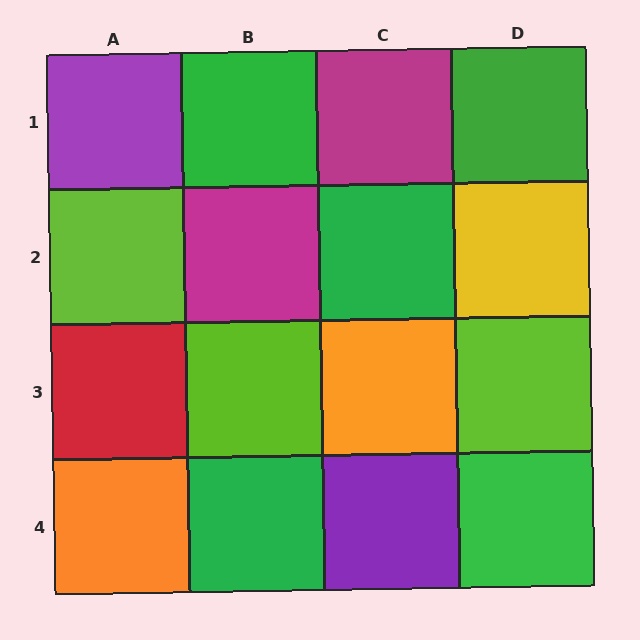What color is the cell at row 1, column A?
Purple.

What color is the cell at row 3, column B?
Lime.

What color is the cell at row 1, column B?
Green.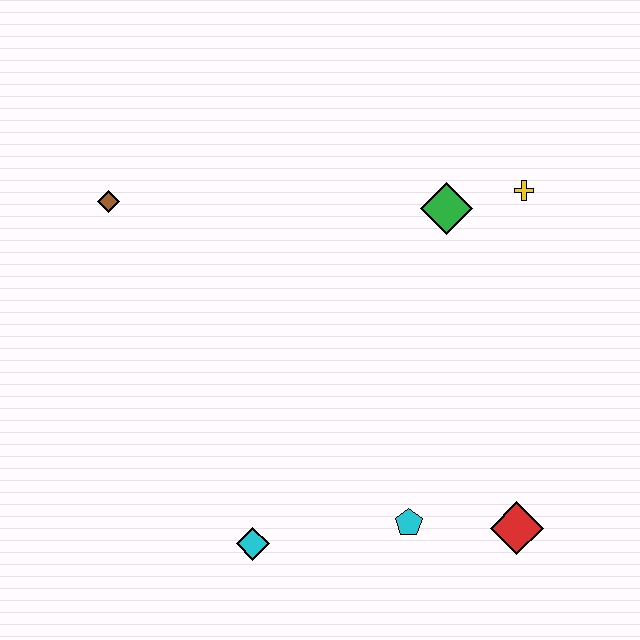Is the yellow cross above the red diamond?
Yes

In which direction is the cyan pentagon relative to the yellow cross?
The cyan pentagon is below the yellow cross.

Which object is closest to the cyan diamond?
The cyan pentagon is closest to the cyan diamond.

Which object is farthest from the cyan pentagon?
The brown diamond is farthest from the cyan pentagon.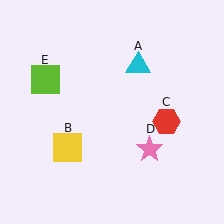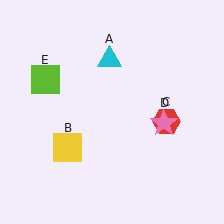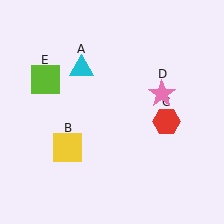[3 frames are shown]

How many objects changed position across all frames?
2 objects changed position: cyan triangle (object A), pink star (object D).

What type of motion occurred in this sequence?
The cyan triangle (object A), pink star (object D) rotated counterclockwise around the center of the scene.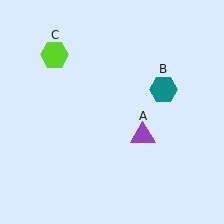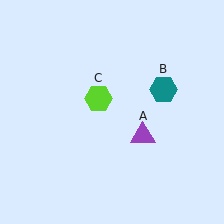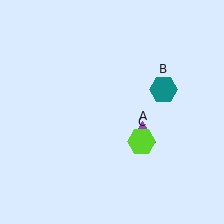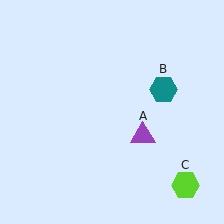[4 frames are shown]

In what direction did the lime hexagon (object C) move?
The lime hexagon (object C) moved down and to the right.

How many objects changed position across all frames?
1 object changed position: lime hexagon (object C).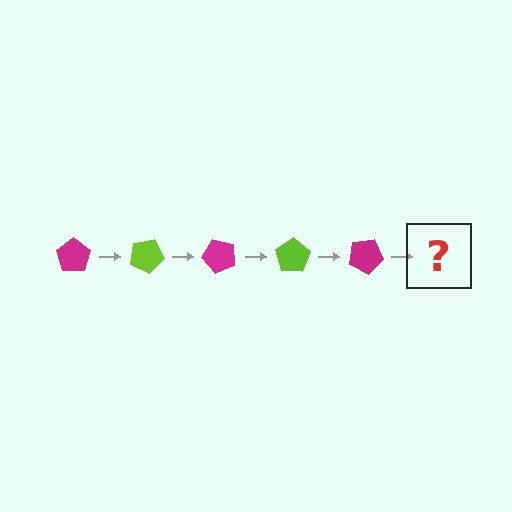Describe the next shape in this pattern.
It should be a lime pentagon, rotated 125 degrees from the start.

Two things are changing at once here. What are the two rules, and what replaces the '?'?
The two rules are that it rotates 25 degrees each step and the color cycles through magenta and lime. The '?' should be a lime pentagon, rotated 125 degrees from the start.